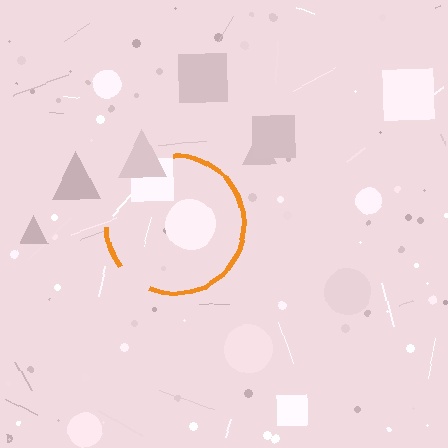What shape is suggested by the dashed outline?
The dashed outline suggests a circle.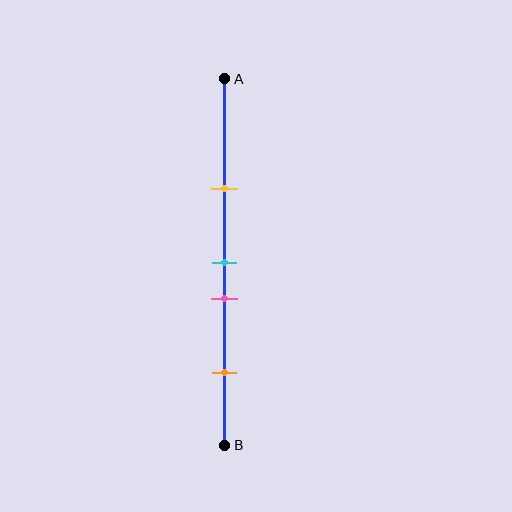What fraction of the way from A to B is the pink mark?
The pink mark is approximately 60% (0.6) of the way from A to B.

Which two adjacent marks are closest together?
The cyan and pink marks are the closest adjacent pair.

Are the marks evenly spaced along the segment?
No, the marks are not evenly spaced.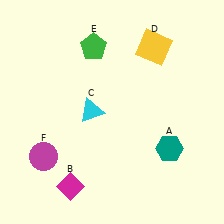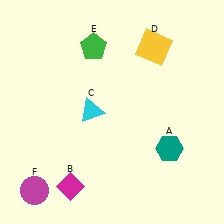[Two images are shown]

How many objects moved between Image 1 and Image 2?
1 object moved between the two images.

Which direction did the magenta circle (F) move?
The magenta circle (F) moved down.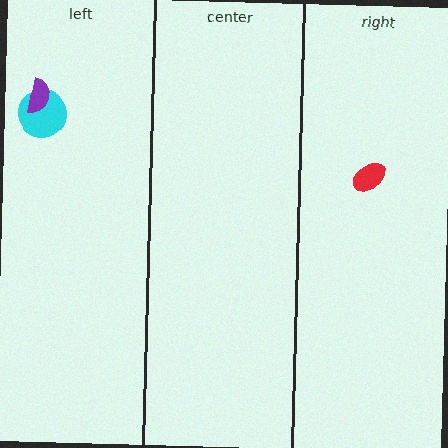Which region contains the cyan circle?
The left region.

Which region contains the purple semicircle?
The left region.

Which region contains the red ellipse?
The right region.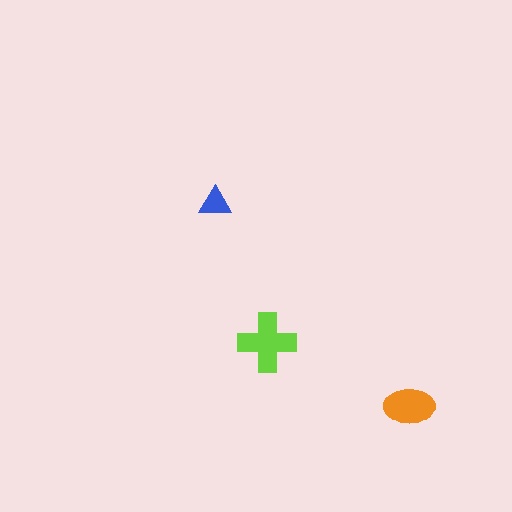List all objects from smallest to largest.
The blue triangle, the orange ellipse, the lime cross.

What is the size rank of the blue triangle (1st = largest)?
3rd.